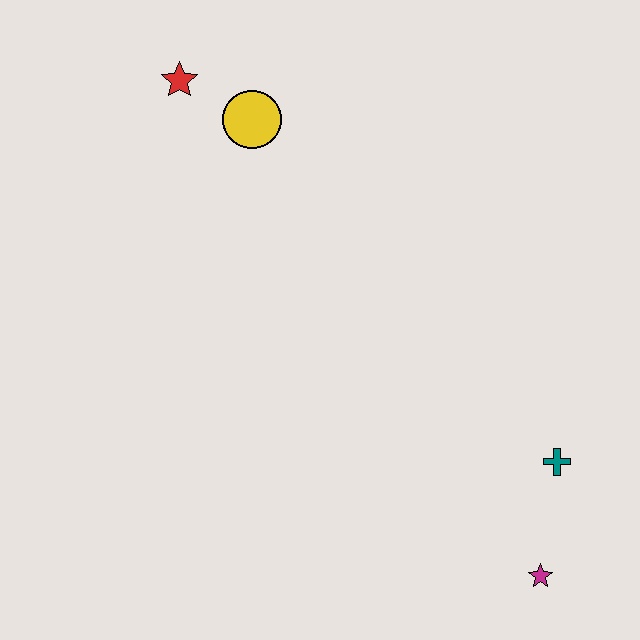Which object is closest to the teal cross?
The magenta star is closest to the teal cross.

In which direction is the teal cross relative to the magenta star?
The teal cross is above the magenta star.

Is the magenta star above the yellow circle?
No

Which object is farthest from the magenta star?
The red star is farthest from the magenta star.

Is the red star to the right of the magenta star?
No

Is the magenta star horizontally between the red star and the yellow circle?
No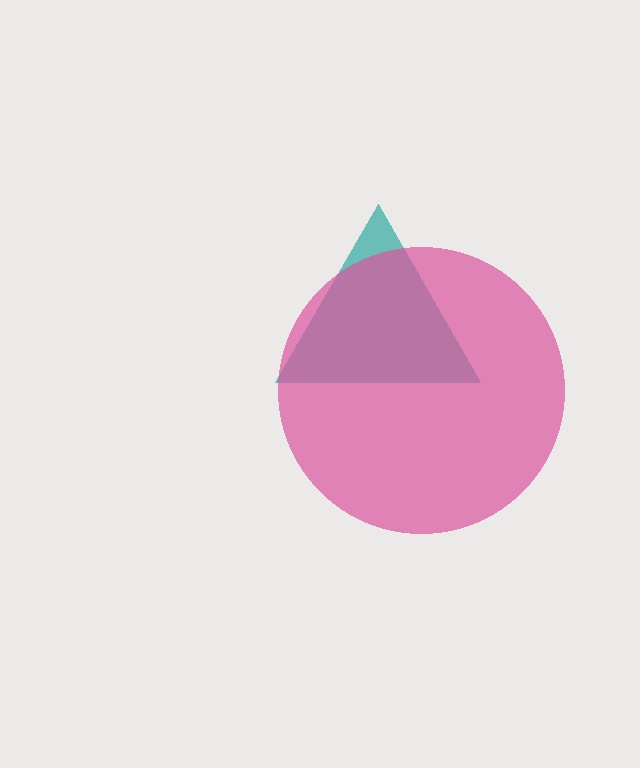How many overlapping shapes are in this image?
There are 2 overlapping shapes in the image.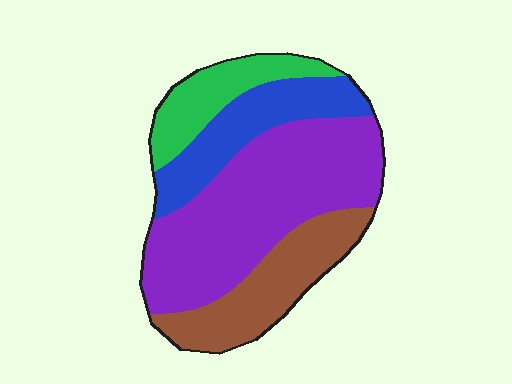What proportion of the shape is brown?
Brown takes up less than a quarter of the shape.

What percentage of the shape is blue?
Blue takes up about one fifth (1/5) of the shape.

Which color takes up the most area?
Purple, at roughly 45%.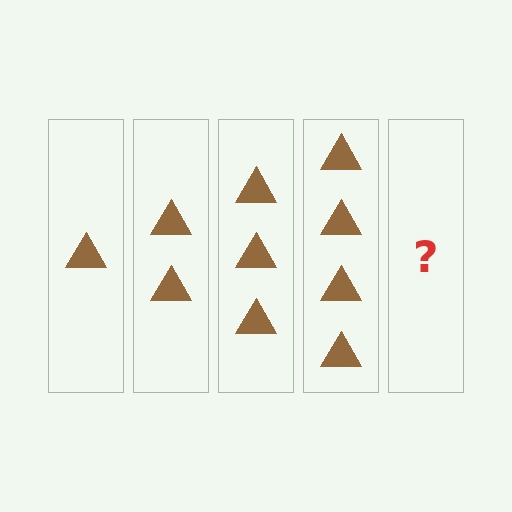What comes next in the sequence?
The next element should be 5 triangles.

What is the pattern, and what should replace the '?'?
The pattern is that each step adds one more triangle. The '?' should be 5 triangles.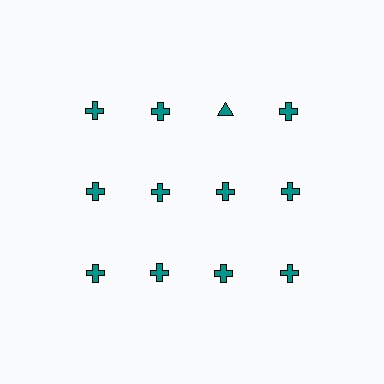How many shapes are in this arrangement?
There are 12 shapes arranged in a grid pattern.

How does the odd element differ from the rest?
It has a different shape: triangle instead of cross.